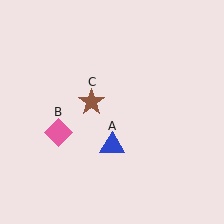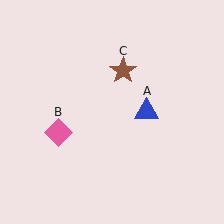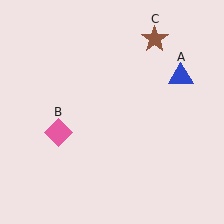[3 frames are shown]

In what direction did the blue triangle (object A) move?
The blue triangle (object A) moved up and to the right.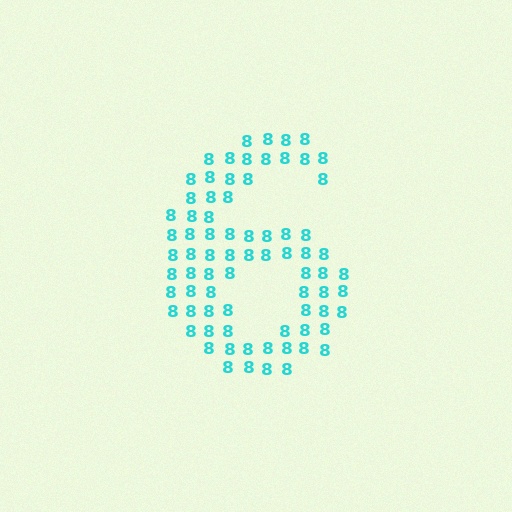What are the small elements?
The small elements are digit 8's.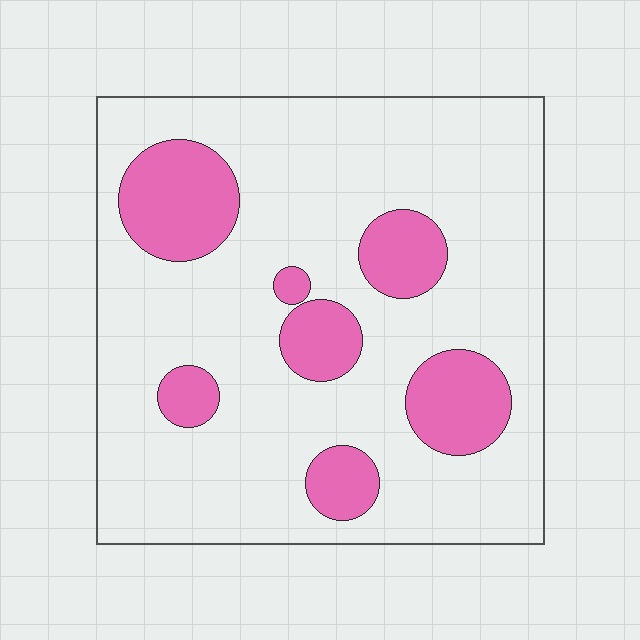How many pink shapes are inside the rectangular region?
7.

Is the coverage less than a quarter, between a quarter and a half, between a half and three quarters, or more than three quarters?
Less than a quarter.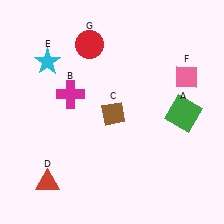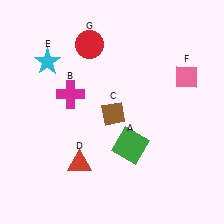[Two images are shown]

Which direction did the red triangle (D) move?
The red triangle (D) moved right.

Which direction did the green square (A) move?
The green square (A) moved left.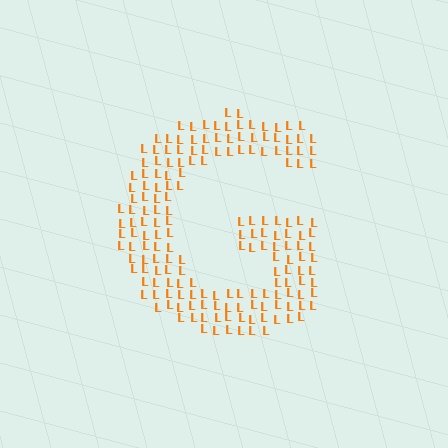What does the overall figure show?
The overall figure shows the letter G.